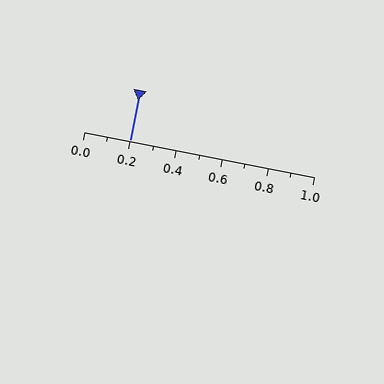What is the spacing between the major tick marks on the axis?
The major ticks are spaced 0.2 apart.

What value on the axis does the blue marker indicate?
The marker indicates approximately 0.2.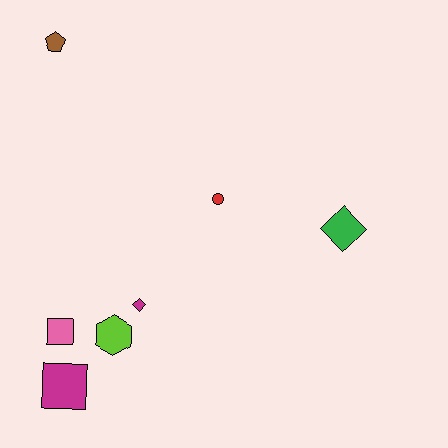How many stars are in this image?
There are no stars.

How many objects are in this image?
There are 7 objects.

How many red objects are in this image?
There is 1 red object.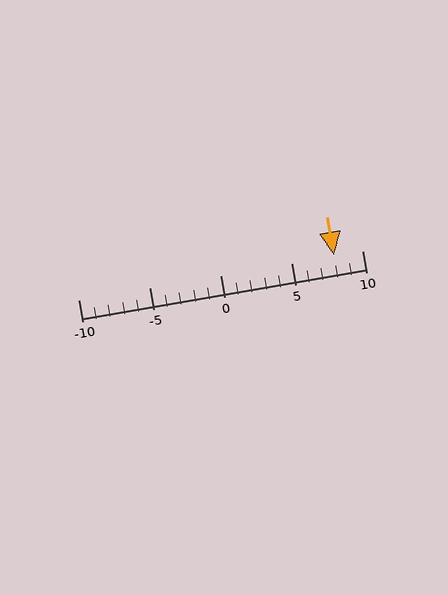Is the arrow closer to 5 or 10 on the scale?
The arrow is closer to 10.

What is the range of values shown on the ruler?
The ruler shows values from -10 to 10.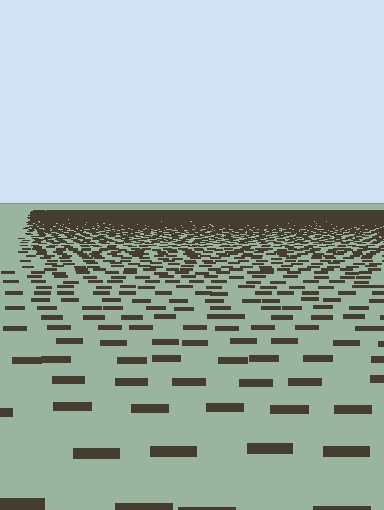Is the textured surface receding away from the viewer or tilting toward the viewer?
The surface is receding away from the viewer. Texture elements get smaller and denser toward the top.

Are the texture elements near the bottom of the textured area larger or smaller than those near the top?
Larger. Near the bottom, elements are closer to the viewer and appear at a bigger on-screen size.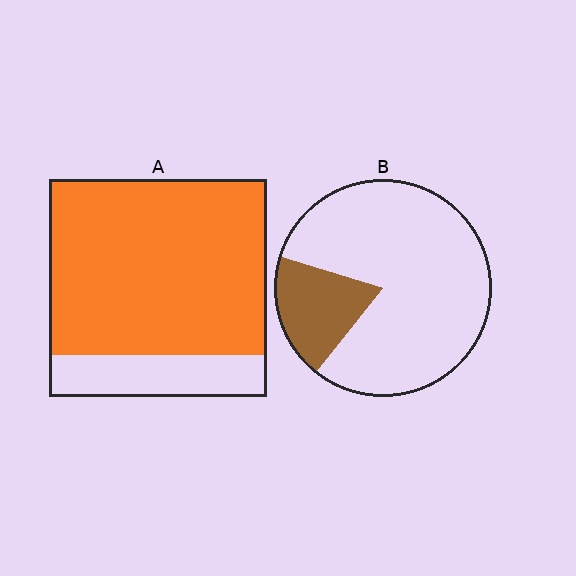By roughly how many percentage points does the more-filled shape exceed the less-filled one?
By roughly 60 percentage points (A over B).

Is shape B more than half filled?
No.